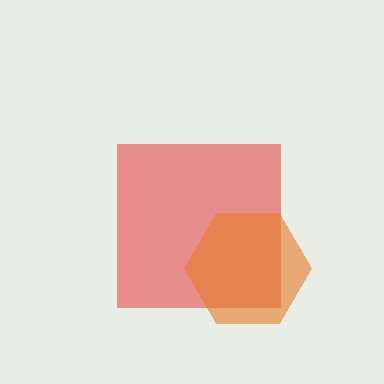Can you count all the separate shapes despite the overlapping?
Yes, there are 2 separate shapes.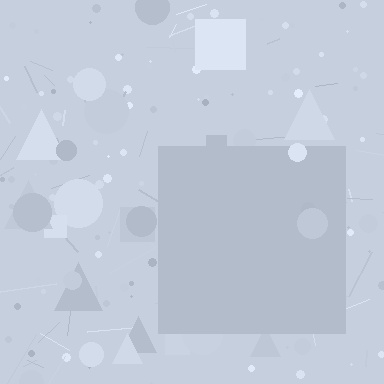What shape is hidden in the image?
A square is hidden in the image.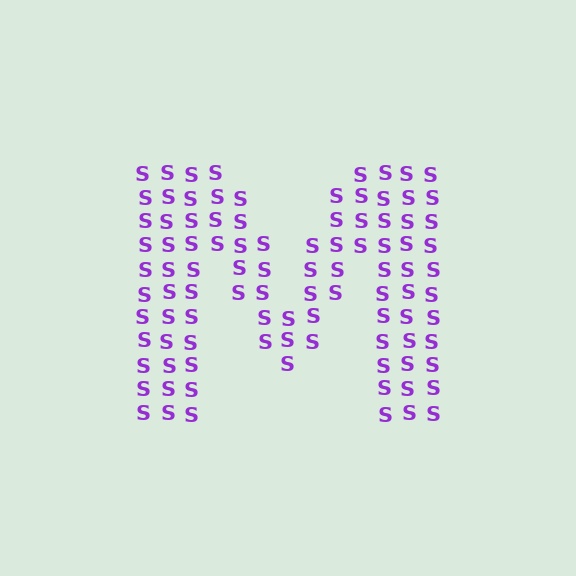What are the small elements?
The small elements are letter S's.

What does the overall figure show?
The overall figure shows the letter M.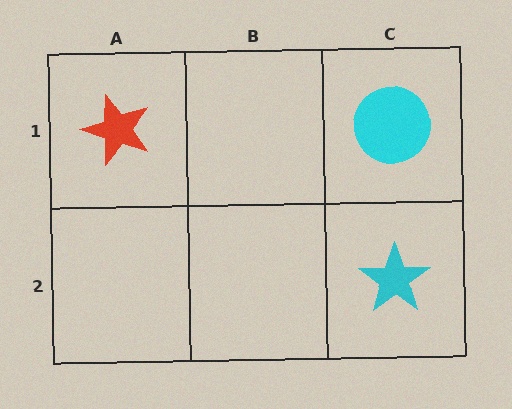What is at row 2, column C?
A cyan star.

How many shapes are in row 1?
2 shapes.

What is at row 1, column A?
A red star.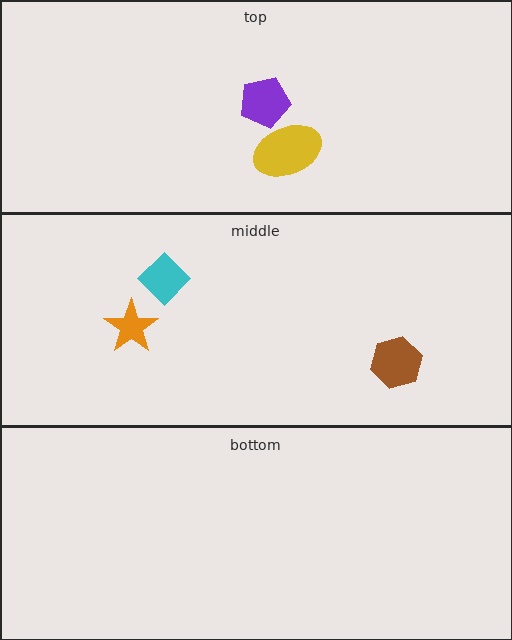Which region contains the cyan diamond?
The middle region.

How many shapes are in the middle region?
3.